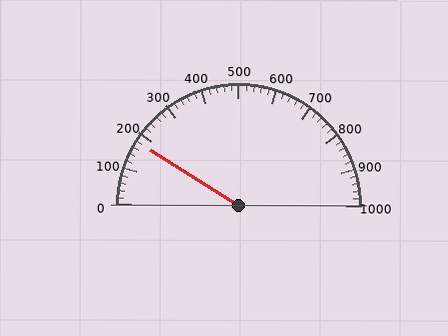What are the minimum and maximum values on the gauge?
The gauge ranges from 0 to 1000.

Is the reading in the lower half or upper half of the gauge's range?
The reading is in the lower half of the range (0 to 1000).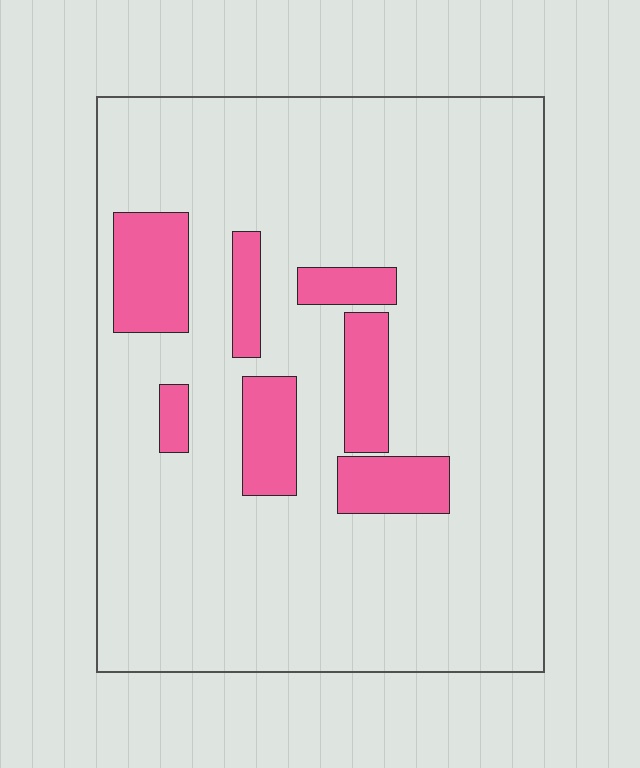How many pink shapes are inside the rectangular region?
7.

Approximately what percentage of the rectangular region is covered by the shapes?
Approximately 15%.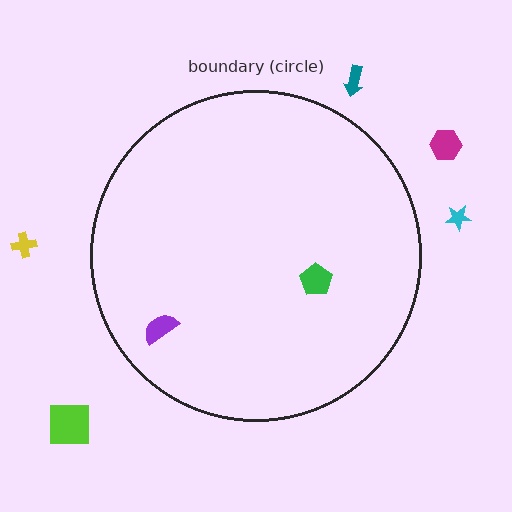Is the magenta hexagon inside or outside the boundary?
Outside.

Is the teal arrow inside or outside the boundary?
Outside.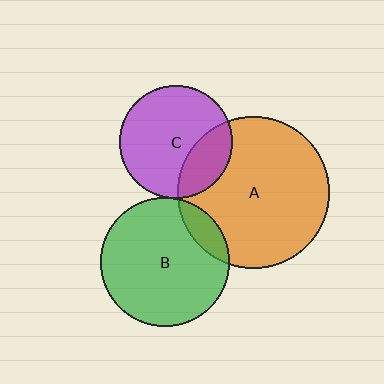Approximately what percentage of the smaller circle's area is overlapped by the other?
Approximately 25%.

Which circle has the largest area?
Circle A (orange).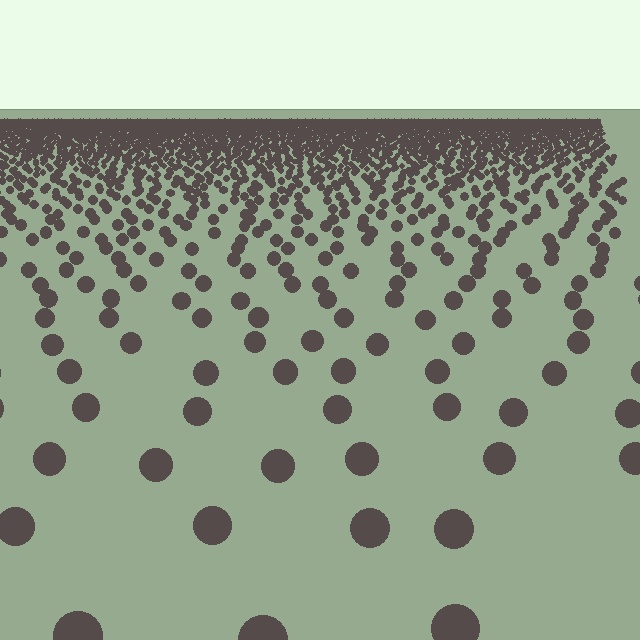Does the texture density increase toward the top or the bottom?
Density increases toward the top.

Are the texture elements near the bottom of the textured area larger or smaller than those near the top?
Larger. Near the bottom, elements are closer to the viewer and appear at a bigger on-screen size.